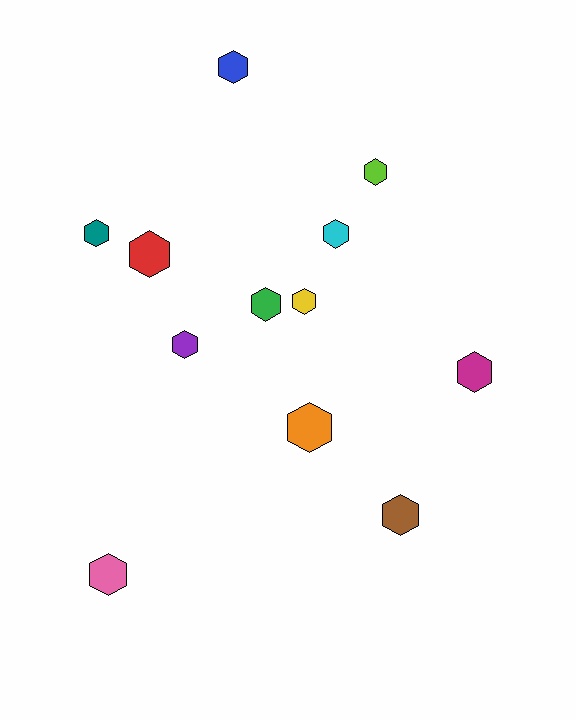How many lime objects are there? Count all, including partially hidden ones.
There is 1 lime object.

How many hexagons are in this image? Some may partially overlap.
There are 12 hexagons.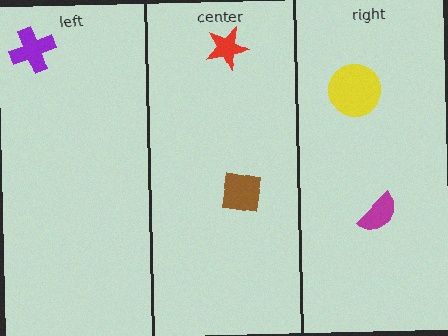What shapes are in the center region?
The red star, the brown square.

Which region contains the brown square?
The center region.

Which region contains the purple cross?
The left region.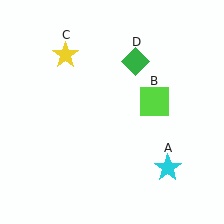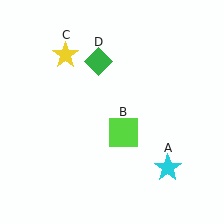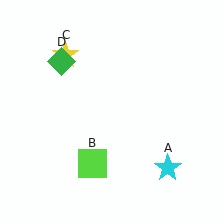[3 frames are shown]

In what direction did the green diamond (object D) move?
The green diamond (object D) moved left.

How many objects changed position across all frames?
2 objects changed position: lime square (object B), green diamond (object D).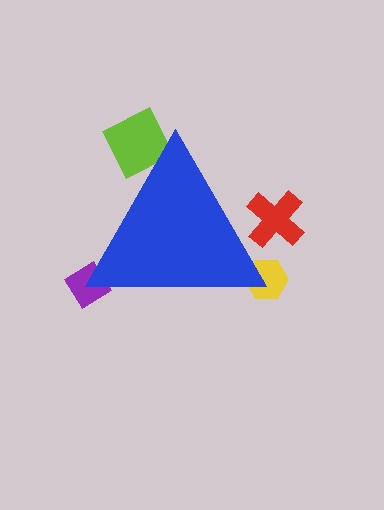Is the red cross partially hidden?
Yes, the red cross is partially hidden behind the blue triangle.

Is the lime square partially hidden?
Yes, the lime square is partially hidden behind the blue triangle.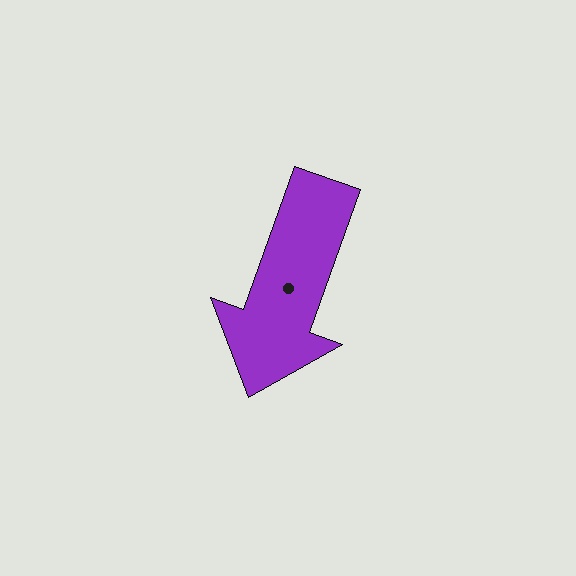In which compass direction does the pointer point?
South.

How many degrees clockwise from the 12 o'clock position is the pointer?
Approximately 200 degrees.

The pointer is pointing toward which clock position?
Roughly 7 o'clock.